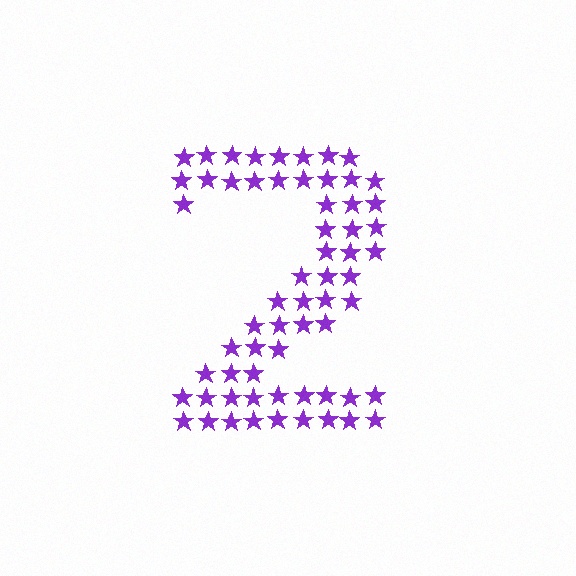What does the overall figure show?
The overall figure shows the digit 2.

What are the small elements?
The small elements are stars.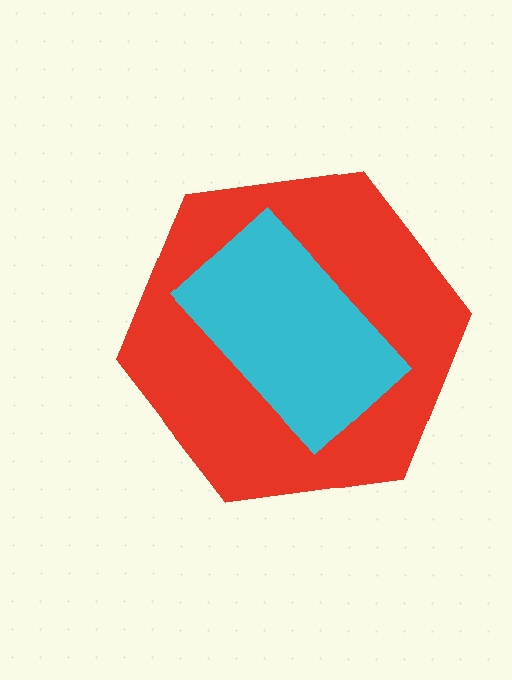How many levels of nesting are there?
2.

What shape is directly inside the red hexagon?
The cyan rectangle.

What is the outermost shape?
The red hexagon.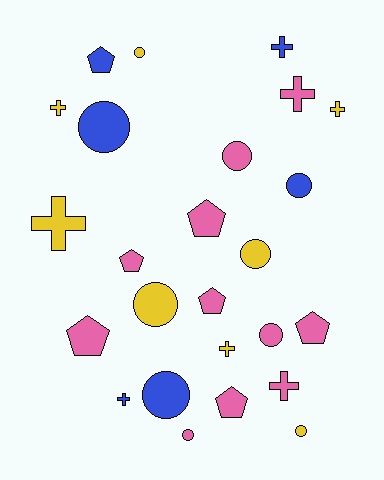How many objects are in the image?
There are 25 objects.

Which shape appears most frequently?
Circle, with 10 objects.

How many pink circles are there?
There are 3 pink circles.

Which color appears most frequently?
Pink, with 11 objects.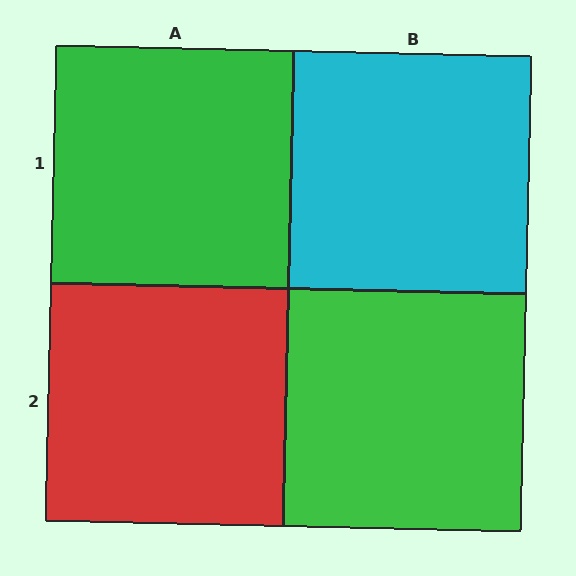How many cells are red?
1 cell is red.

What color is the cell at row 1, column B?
Cyan.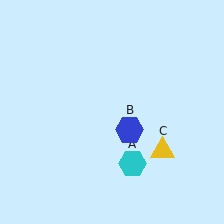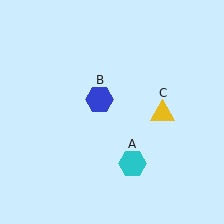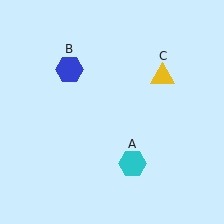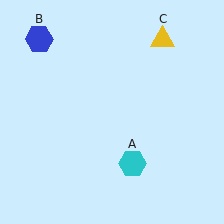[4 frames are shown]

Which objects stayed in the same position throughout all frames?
Cyan hexagon (object A) remained stationary.